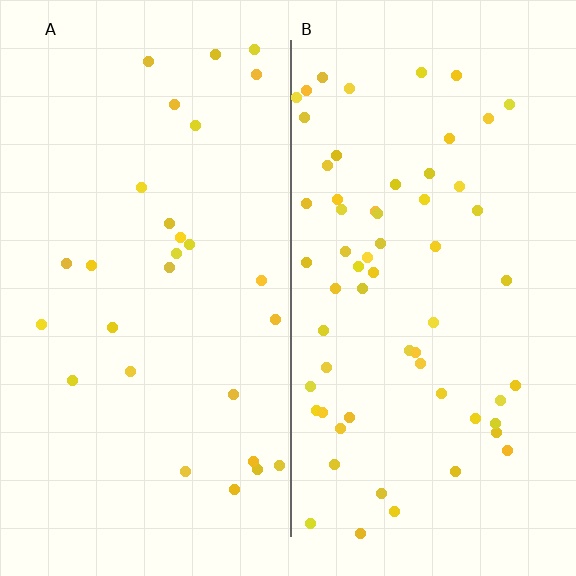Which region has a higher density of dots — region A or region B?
B (the right).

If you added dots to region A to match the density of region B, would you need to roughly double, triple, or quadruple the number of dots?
Approximately double.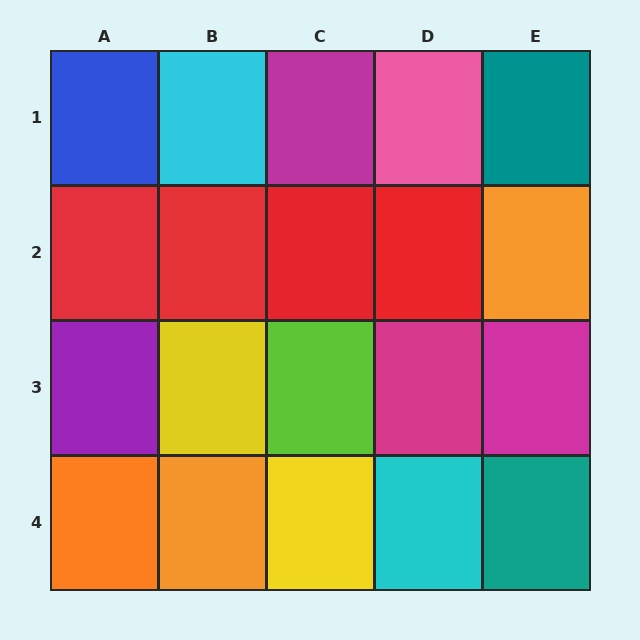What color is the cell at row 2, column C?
Red.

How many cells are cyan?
2 cells are cyan.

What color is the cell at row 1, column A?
Blue.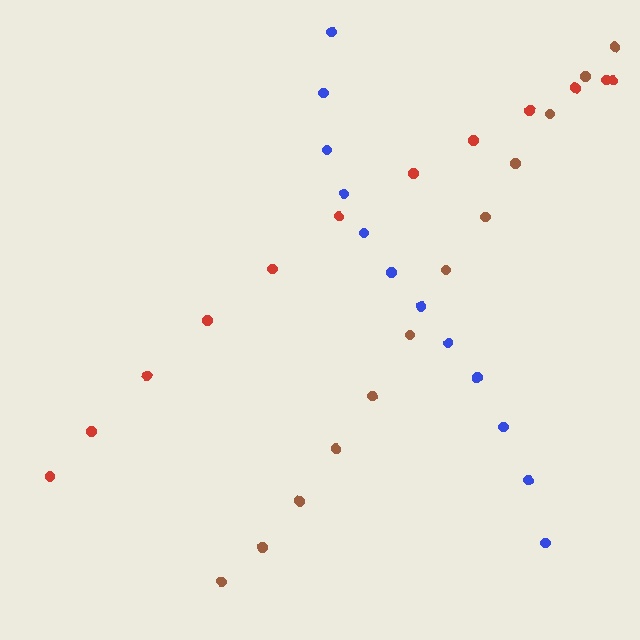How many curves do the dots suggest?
There are 3 distinct paths.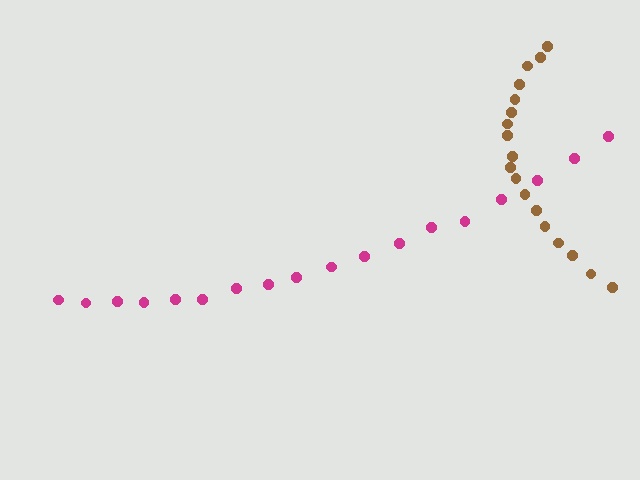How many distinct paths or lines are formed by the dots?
There are 2 distinct paths.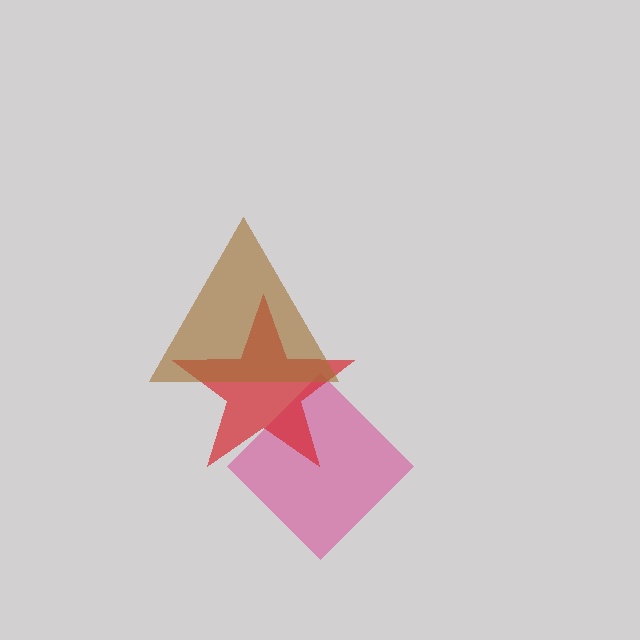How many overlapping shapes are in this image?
There are 3 overlapping shapes in the image.